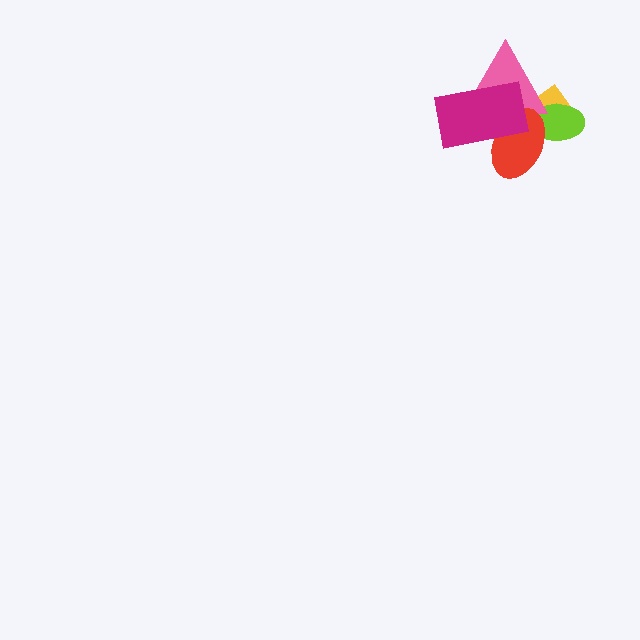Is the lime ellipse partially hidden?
Yes, it is partially covered by another shape.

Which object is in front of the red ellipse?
The magenta rectangle is in front of the red ellipse.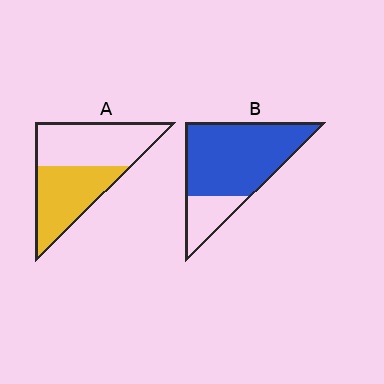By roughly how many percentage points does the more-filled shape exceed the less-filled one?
By roughly 30 percentage points (B over A).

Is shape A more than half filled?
Roughly half.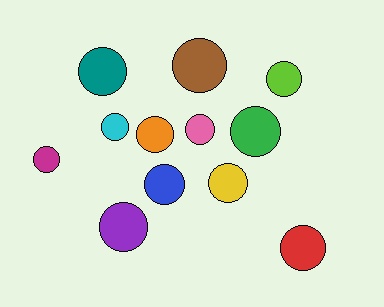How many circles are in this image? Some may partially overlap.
There are 12 circles.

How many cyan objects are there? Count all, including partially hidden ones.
There is 1 cyan object.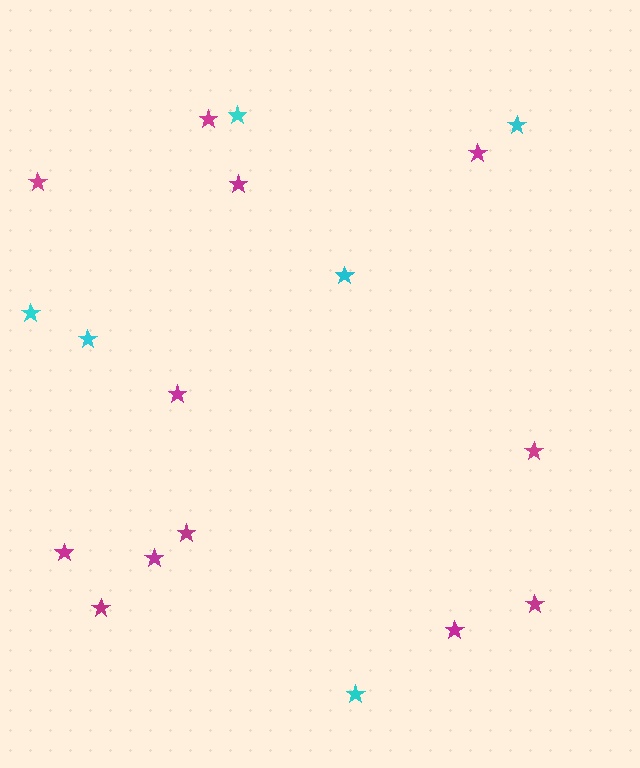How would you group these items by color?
There are 2 groups: one group of cyan stars (6) and one group of magenta stars (12).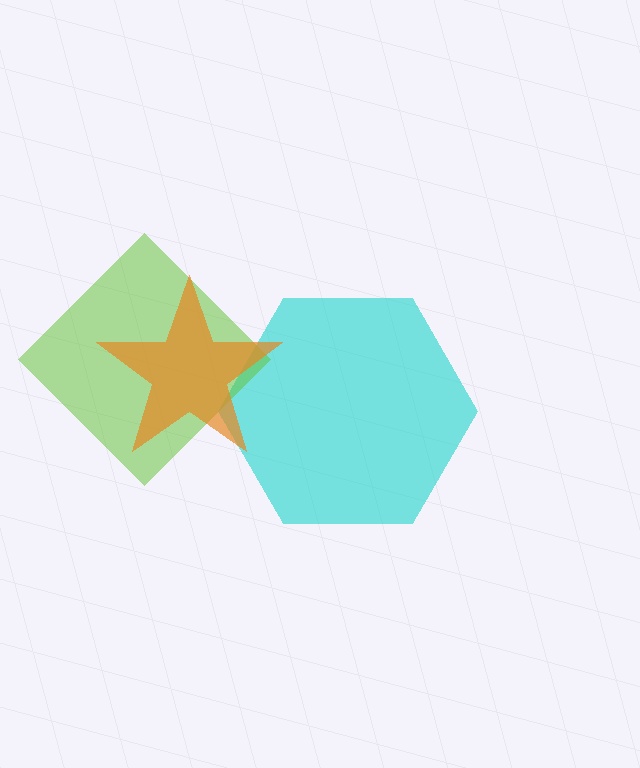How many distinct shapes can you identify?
There are 3 distinct shapes: a cyan hexagon, a lime diamond, an orange star.